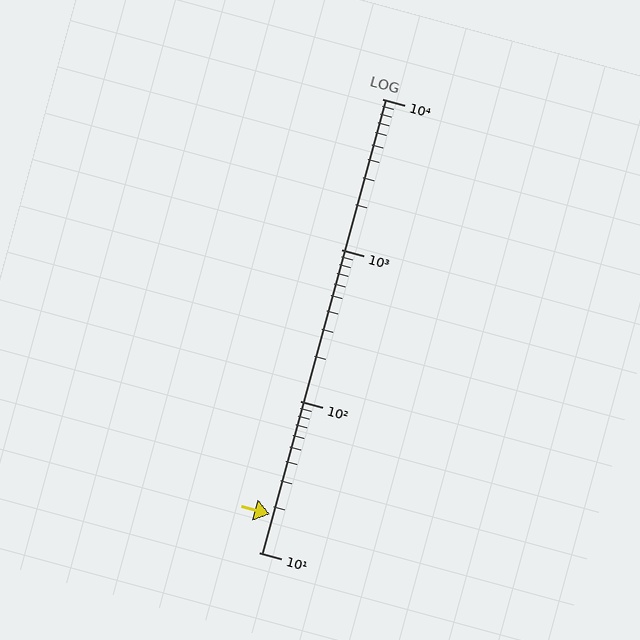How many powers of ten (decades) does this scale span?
The scale spans 3 decades, from 10 to 10000.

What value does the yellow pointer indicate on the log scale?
The pointer indicates approximately 18.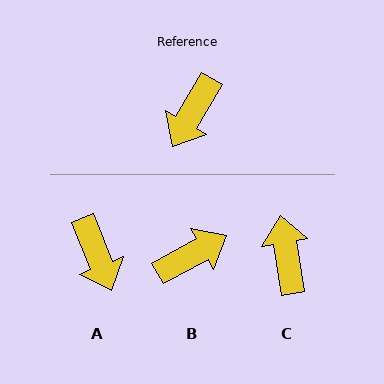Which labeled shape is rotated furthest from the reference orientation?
B, about 150 degrees away.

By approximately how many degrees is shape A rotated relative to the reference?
Approximately 52 degrees counter-clockwise.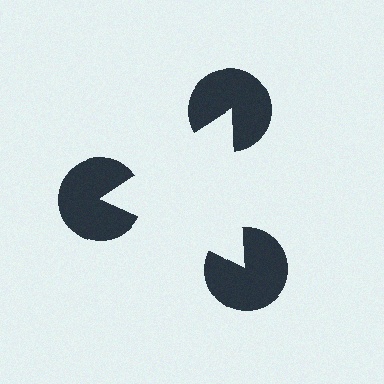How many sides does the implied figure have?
3 sides.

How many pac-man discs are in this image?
There are 3 — one at each vertex of the illusory triangle.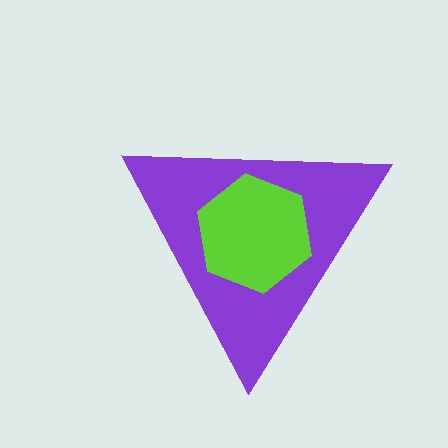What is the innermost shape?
The lime hexagon.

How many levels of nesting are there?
2.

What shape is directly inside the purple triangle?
The lime hexagon.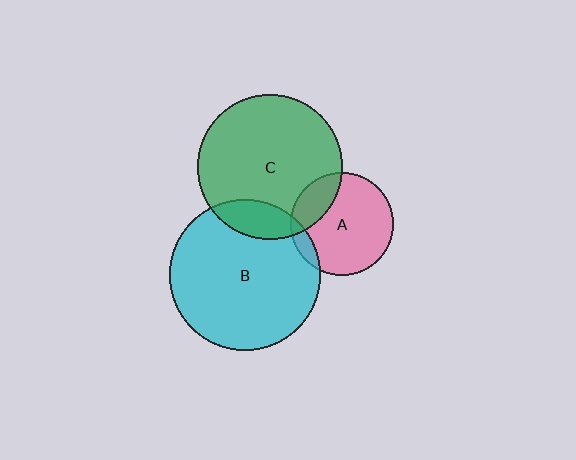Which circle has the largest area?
Circle B (cyan).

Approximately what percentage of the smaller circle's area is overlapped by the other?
Approximately 20%.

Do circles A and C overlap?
Yes.